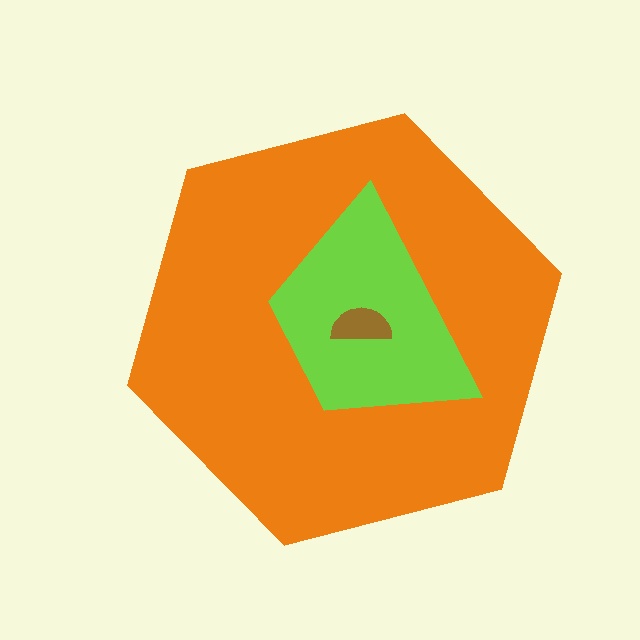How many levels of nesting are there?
3.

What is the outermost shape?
The orange hexagon.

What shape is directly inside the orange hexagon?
The lime trapezoid.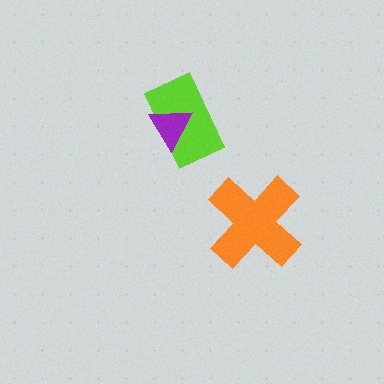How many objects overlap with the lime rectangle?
1 object overlaps with the lime rectangle.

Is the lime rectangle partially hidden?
Yes, it is partially covered by another shape.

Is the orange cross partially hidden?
No, no other shape covers it.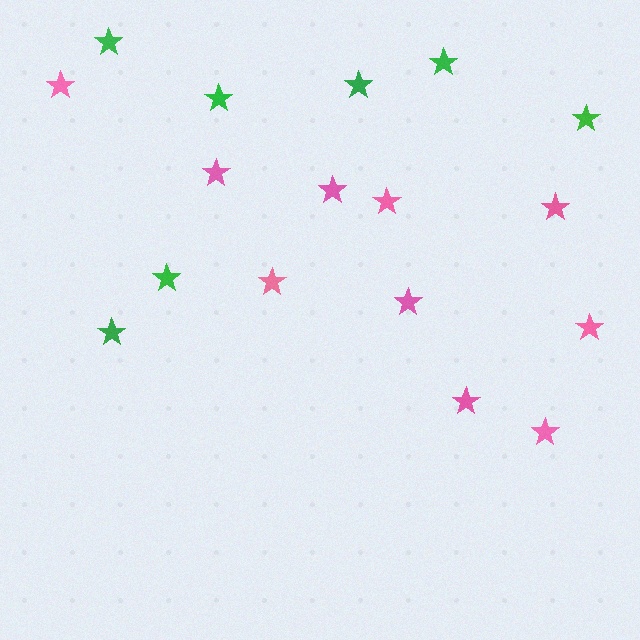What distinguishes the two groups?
There are 2 groups: one group of green stars (7) and one group of pink stars (10).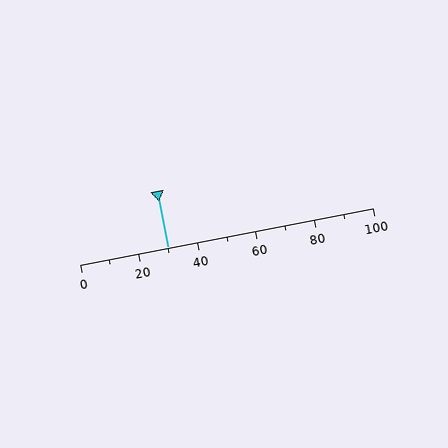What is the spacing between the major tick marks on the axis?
The major ticks are spaced 20 apart.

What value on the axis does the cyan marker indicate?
The marker indicates approximately 30.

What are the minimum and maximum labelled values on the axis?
The axis runs from 0 to 100.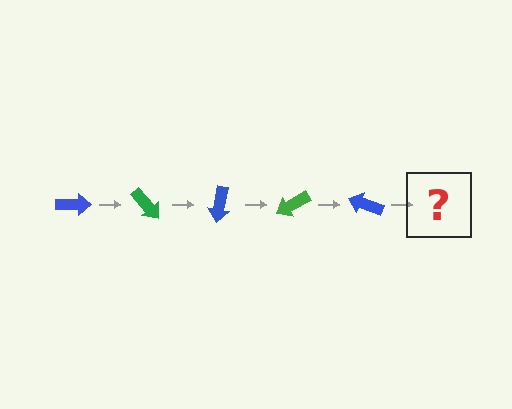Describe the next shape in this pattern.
It should be a green arrow, rotated 250 degrees from the start.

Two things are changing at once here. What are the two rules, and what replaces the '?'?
The two rules are that it rotates 50 degrees each step and the color cycles through blue and green. The '?' should be a green arrow, rotated 250 degrees from the start.